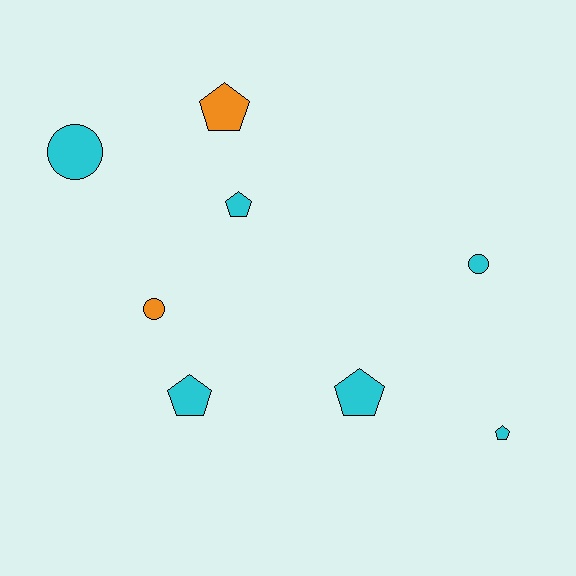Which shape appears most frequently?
Pentagon, with 5 objects.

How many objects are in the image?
There are 8 objects.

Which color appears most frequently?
Cyan, with 6 objects.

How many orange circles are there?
There is 1 orange circle.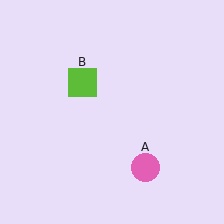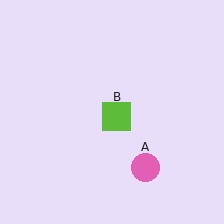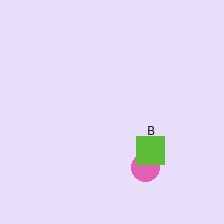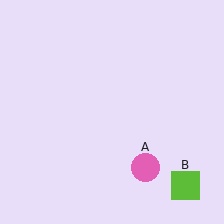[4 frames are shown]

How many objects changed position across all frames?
1 object changed position: lime square (object B).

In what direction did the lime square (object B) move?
The lime square (object B) moved down and to the right.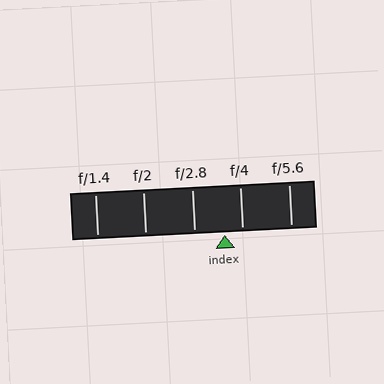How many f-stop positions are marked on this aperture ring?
There are 5 f-stop positions marked.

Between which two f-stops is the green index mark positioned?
The index mark is between f/2.8 and f/4.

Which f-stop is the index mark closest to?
The index mark is closest to f/4.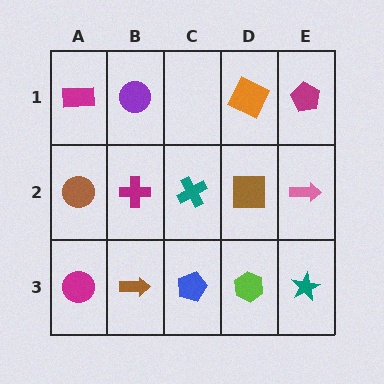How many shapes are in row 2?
5 shapes.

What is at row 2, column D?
A brown square.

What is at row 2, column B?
A magenta cross.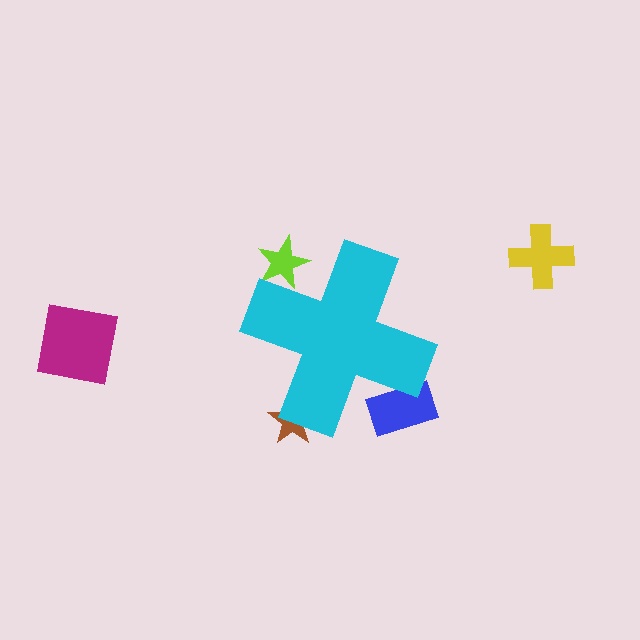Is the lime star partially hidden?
Yes, the lime star is partially hidden behind the cyan cross.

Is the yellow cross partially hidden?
No, the yellow cross is fully visible.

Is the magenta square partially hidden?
No, the magenta square is fully visible.